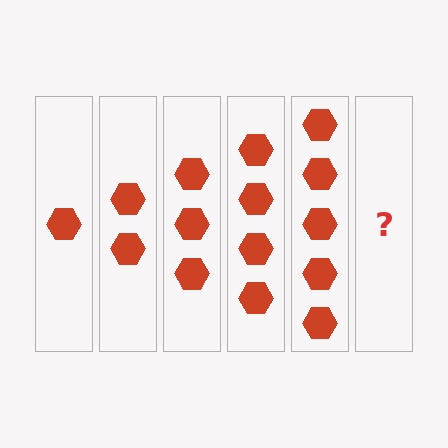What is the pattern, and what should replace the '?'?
The pattern is that each step adds one more hexagon. The '?' should be 6 hexagons.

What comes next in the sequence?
The next element should be 6 hexagons.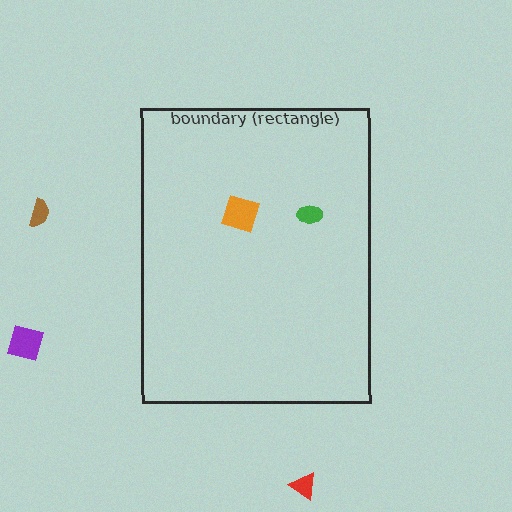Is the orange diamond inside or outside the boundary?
Inside.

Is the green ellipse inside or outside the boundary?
Inside.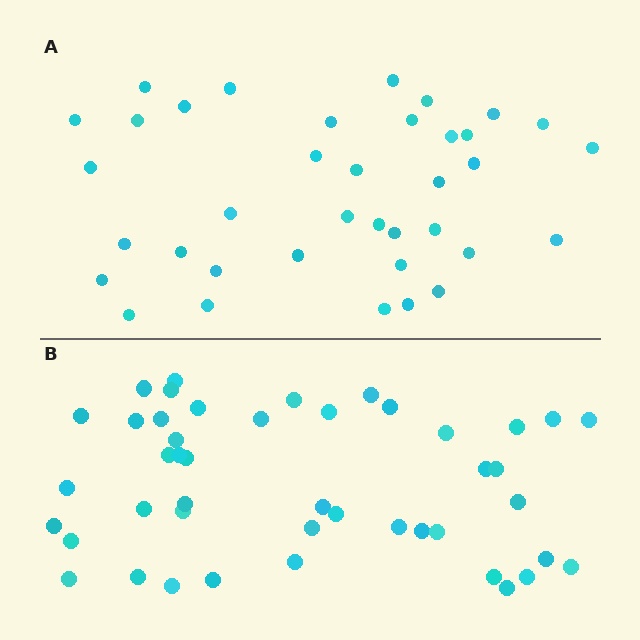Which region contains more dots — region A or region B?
Region B (the bottom region) has more dots.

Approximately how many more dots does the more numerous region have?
Region B has roughly 8 or so more dots than region A.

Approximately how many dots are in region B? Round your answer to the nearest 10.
About 40 dots. (The exact count is 45, which rounds to 40.)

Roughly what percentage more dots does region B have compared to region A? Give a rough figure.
About 20% more.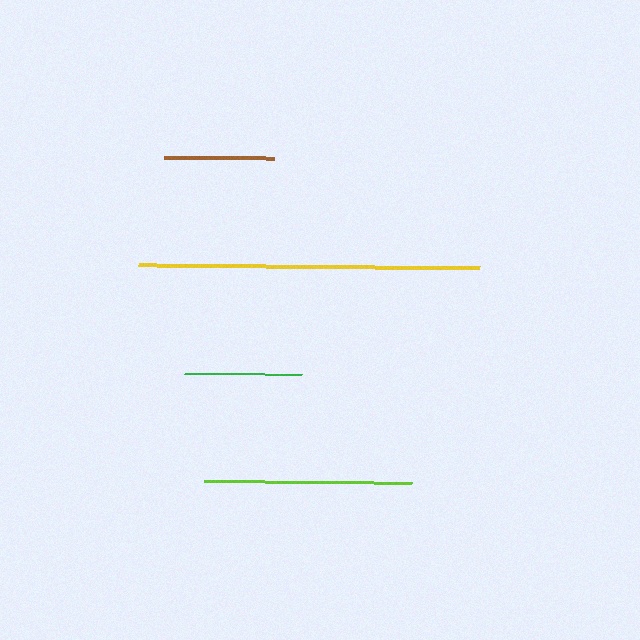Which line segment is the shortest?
The brown line is the shortest at approximately 110 pixels.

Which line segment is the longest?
The yellow line is the longest at approximately 341 pixels.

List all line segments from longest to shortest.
From longest to shortest: yellow, lime, green, brown.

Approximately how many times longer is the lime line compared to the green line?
The lime line is approximately 1.8 times the length of the green line.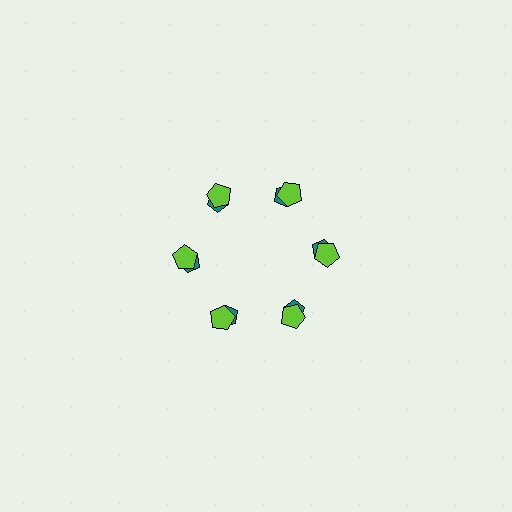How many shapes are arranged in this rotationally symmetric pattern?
There are 12 shapes, arranged in 6 groups of 2.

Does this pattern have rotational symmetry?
Yes, this pattern has 6-fold rotational symmetry. It looks the same after rotating 60 degrees around the center.